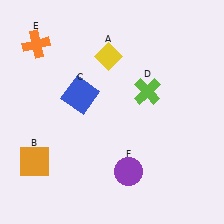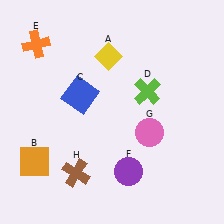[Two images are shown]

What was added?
A pink circle (G), a brown cross (H) were added in Image 2.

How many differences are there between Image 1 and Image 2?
There are 2 differences between the two images.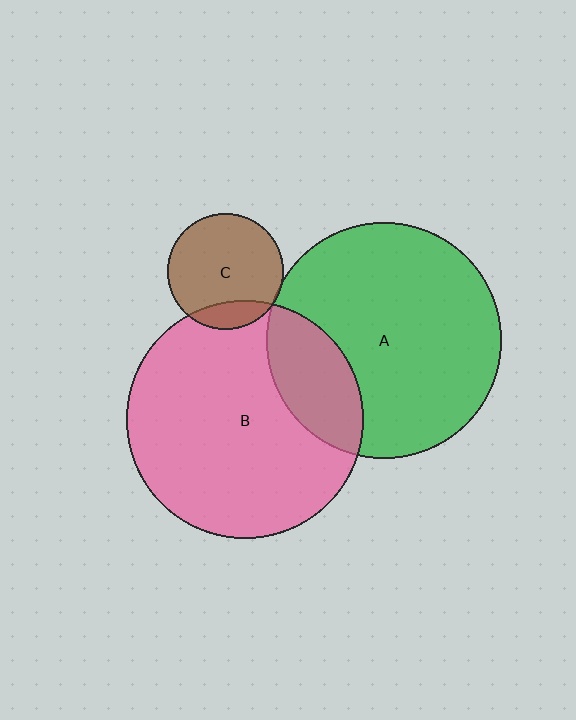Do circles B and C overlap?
Yes.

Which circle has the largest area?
Circle B (pink).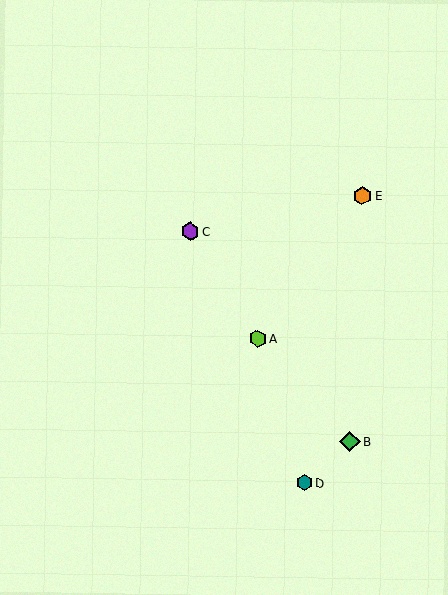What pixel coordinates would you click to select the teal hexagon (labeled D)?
Click at (305, 483) to select the teal hexagon D.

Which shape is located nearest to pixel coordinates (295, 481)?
The teal hexagon (labeled D) at (305, 483) is nearest to that location.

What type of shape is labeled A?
Shape A is a lime hexagon.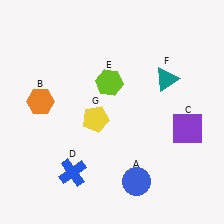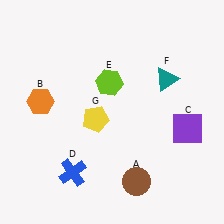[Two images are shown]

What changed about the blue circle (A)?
In Image 1, A is blue. In Image 2, it changed to brown.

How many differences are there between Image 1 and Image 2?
There is 1 difference between the two images.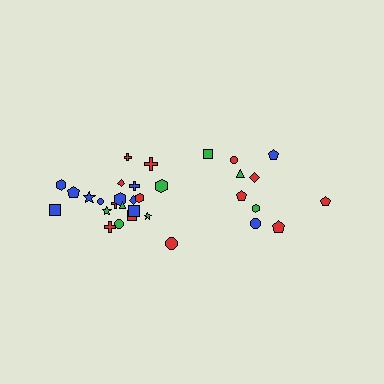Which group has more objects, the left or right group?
The left group.